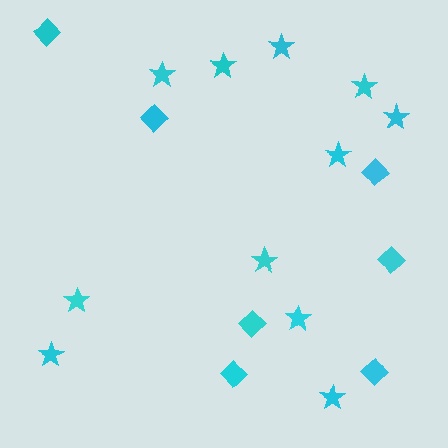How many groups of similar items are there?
There are 2 groups: one group of stars (11) and one group of diamonds (7).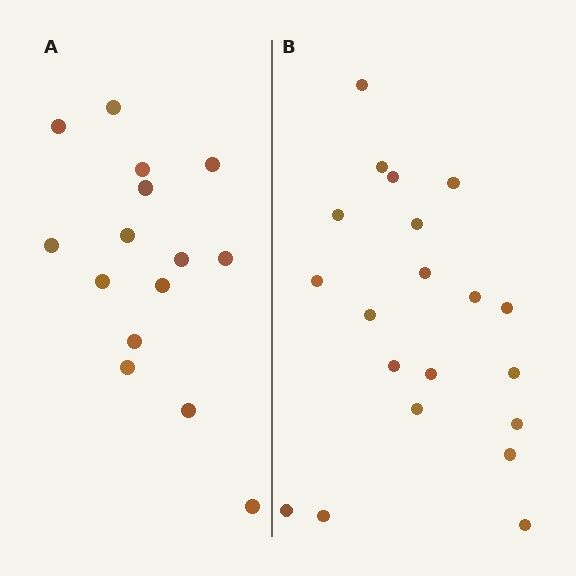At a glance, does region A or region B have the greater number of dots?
Region B (the right region) has more dots.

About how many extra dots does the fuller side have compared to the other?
Region B has about 5 more dots than region A.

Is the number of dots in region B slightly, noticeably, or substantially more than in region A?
Region B has noticeably more, but not dramatically so. The ratio is roughly 1.3 to 1.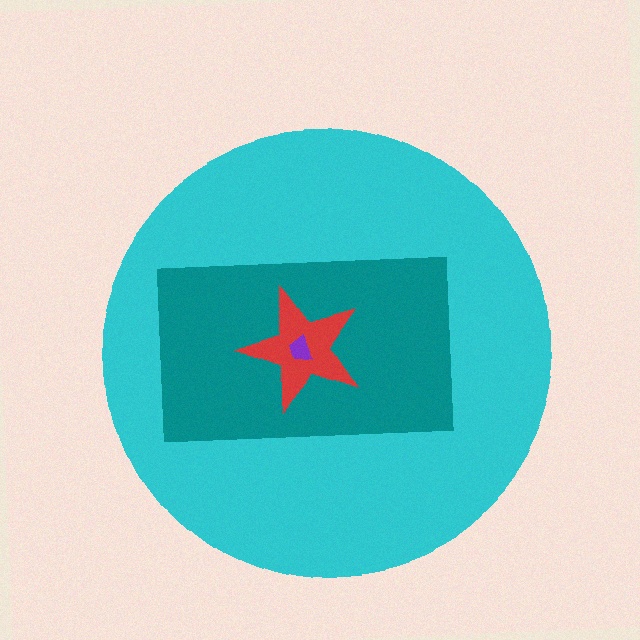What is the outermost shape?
The cyan circle.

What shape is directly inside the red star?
The purple trapezoid.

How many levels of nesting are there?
4.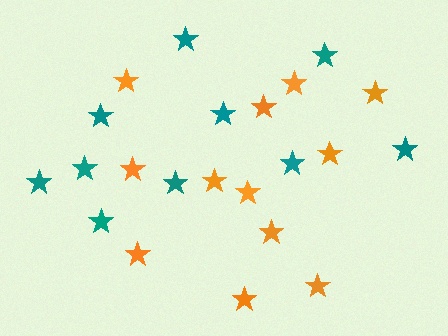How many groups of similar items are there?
There are 2 groups: one group of teal stars (10) and one group of orange stars (12).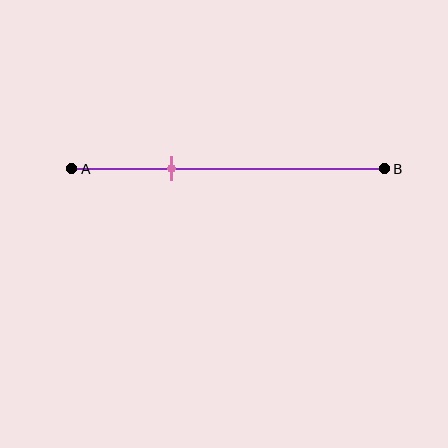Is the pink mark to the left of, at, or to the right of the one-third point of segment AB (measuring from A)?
The pink mark is approximately at the one-third point of segment AB.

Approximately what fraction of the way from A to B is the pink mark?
The pink mark is approximately 30% of the way from A to B.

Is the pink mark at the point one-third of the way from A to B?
Yes, the mark is approximately at the one-third point.